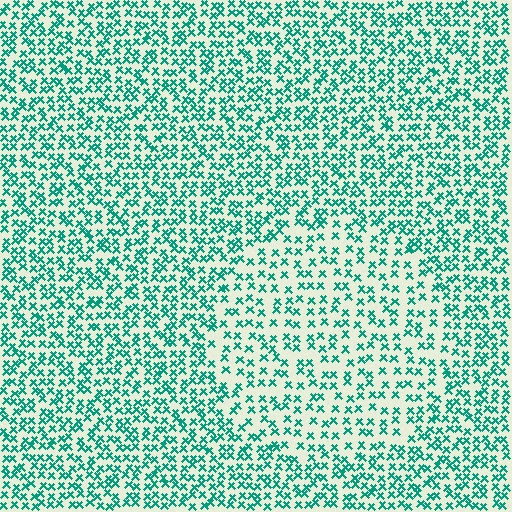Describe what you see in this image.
The image contains small teal elements arranged at two different densities. A circle-shaped region is visible where the elements are less densely packed than the surrounding area.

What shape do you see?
I see a circle.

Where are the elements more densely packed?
The elements are more densely packed outside the circle boundary.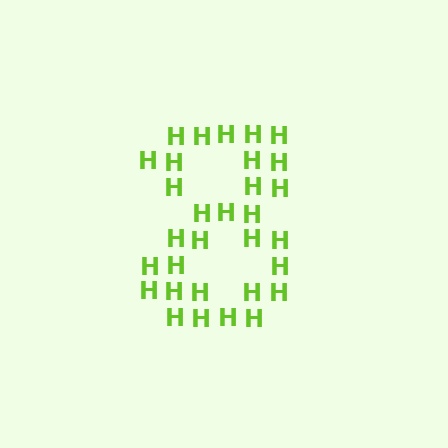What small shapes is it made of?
It is made of small letter H's.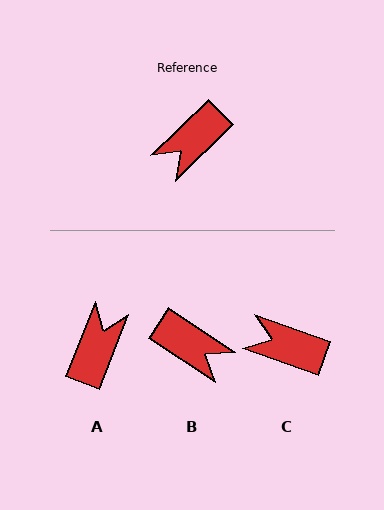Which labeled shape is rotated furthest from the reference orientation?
A, about 156 degrees away.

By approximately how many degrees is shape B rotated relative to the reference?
Approximately 102 degrees counter-clockwise.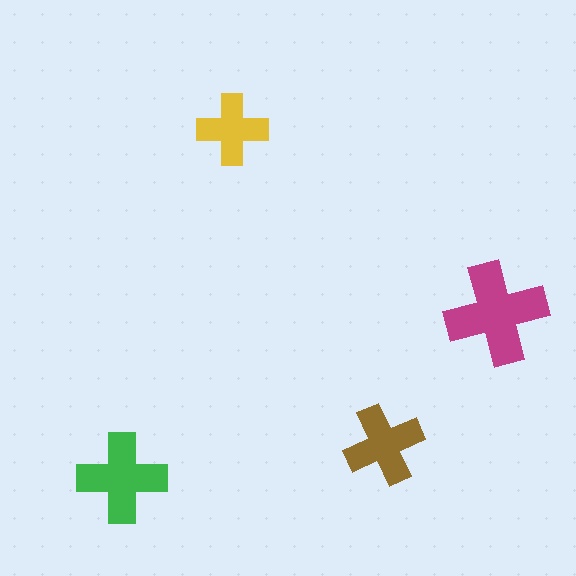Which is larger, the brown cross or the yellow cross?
The brown one.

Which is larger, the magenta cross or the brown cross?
The magenta one.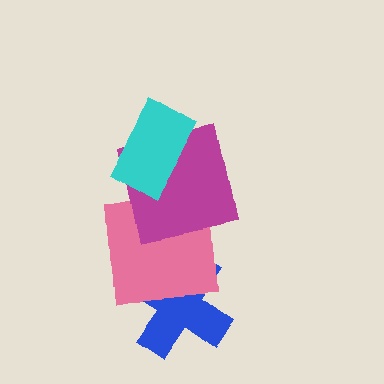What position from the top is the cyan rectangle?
The cyan rectangle is 1st from the top.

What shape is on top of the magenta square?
The cyan rectangle is on top of the magenta square.